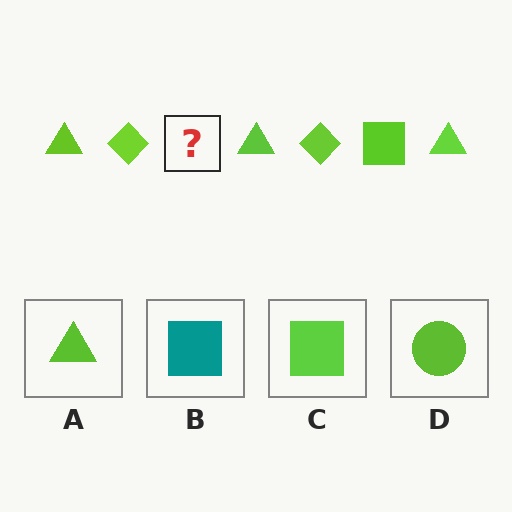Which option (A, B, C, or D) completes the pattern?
C.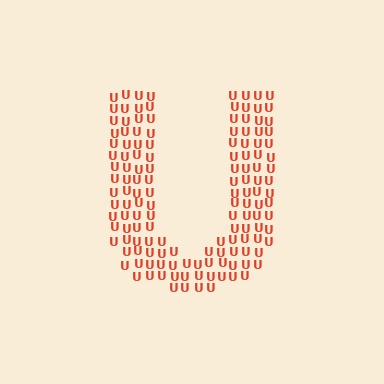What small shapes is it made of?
It is made of small letter U's.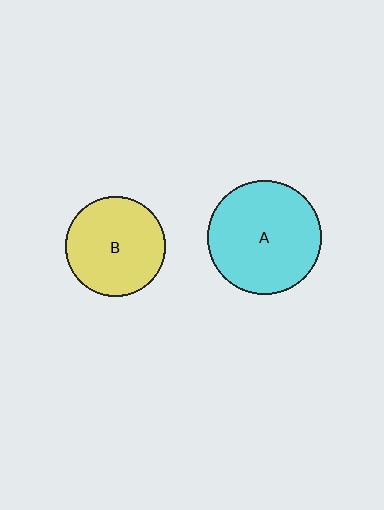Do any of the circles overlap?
No, none of the circles overlap.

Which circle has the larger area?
Circle A (cyan).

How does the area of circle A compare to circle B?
Approximately 1.3 times.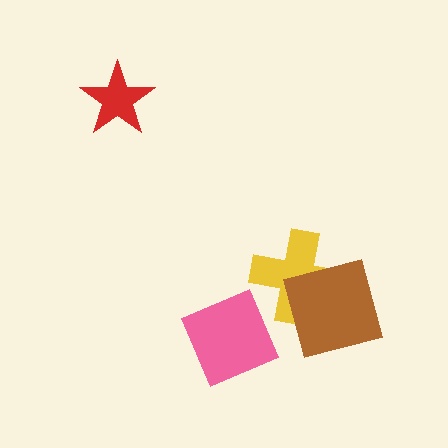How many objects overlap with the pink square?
0 objects overlap with the pink square.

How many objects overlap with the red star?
0 objects overlap with the red star.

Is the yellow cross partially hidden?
Yes, it is partially covered by another shape.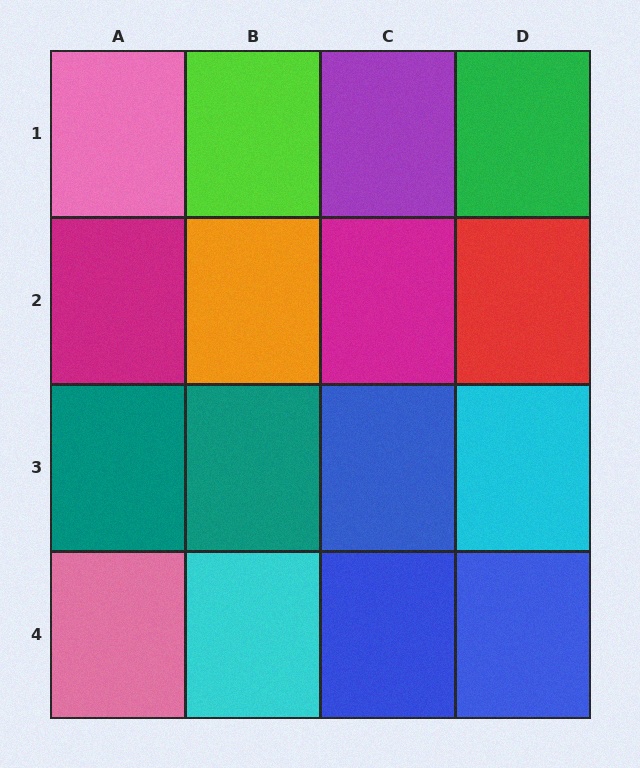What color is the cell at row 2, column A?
Magenta.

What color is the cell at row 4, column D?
Blue.